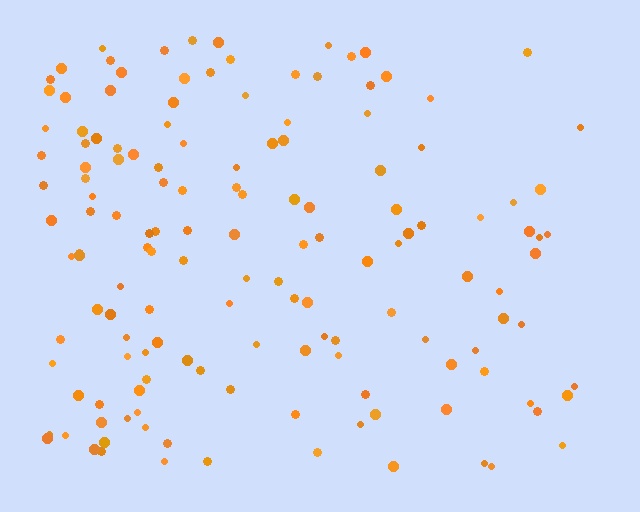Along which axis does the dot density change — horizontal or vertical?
Horizontal.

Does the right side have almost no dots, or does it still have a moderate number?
Still a moderate number, just noticeably fewer than the left.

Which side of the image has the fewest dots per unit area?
The right.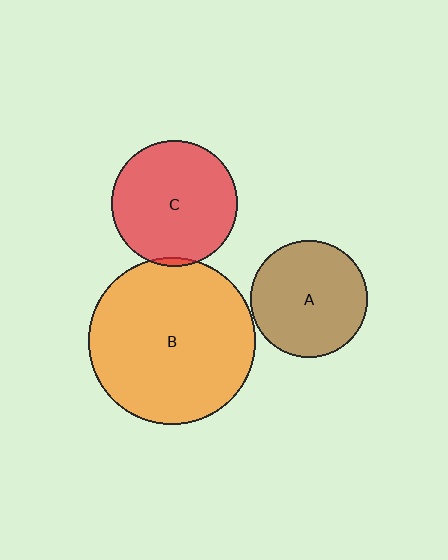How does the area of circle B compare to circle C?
Approximately 1.8 times.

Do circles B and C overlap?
Yes.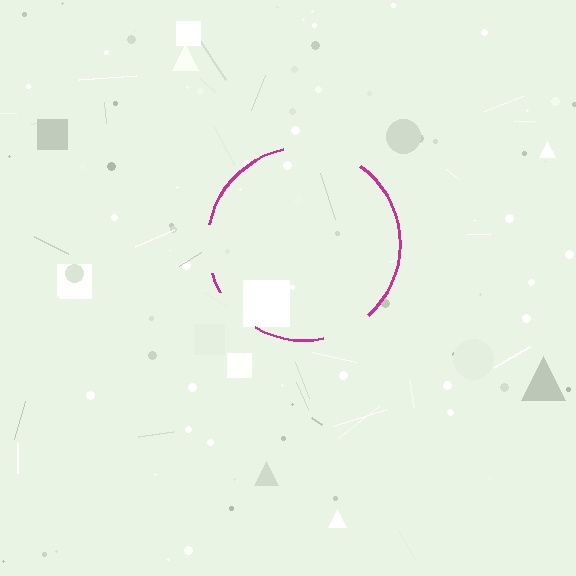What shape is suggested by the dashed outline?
The dashed outline suggests a circle.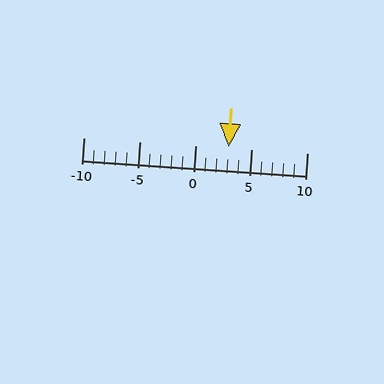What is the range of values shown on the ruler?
The ruler shows values from -10 to 10.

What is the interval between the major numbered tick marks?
The major tick marks are spaced 5 units apart.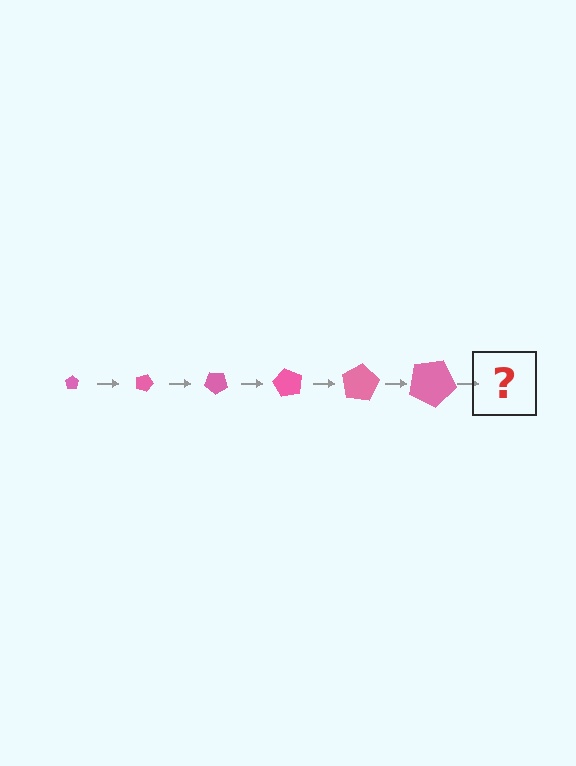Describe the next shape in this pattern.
It should be a pentagon, larger than the previous one and rotated 120 degrees from the start.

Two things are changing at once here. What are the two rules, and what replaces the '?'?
The two rules are that the pentagon grows larger each step and it rotates 20 degrees each step. The '?' should be a pentagon, larger than the previous one and rotated 120 degrees from the start.